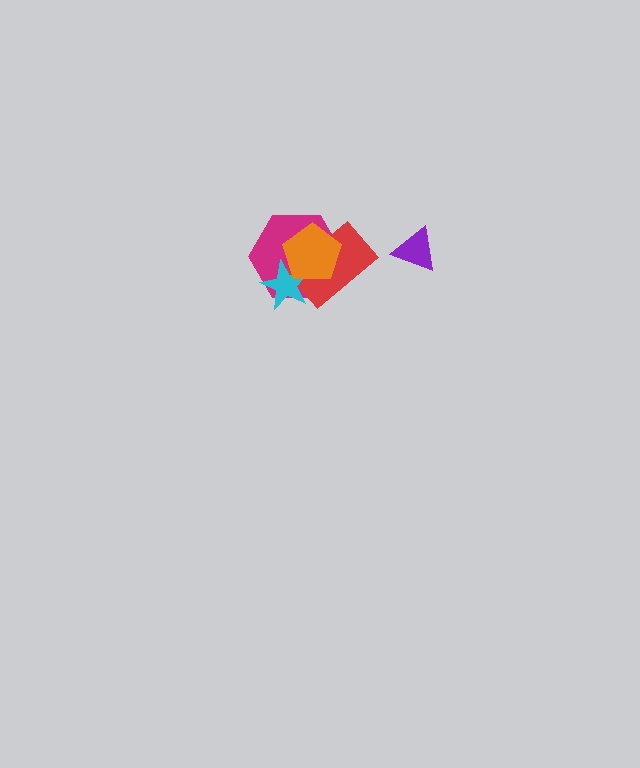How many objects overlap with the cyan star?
3 objects overlap with the cyan star.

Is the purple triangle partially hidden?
No, no other shape covers it.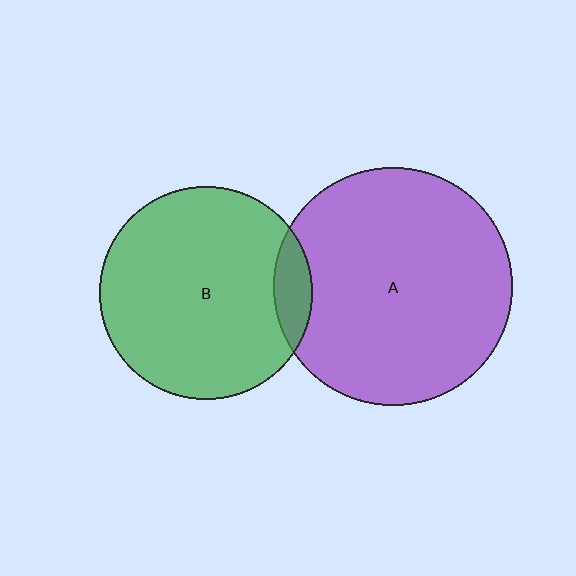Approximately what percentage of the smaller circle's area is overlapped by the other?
Approximately 10%.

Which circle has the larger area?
Circle A (purple).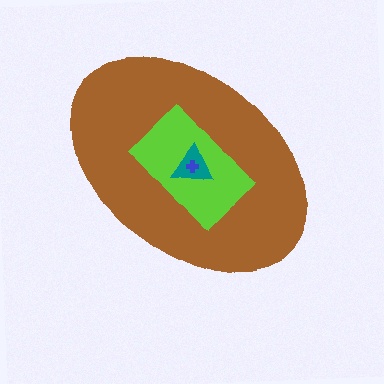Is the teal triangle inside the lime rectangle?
Yes.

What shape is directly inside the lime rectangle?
The teal triangle.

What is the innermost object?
The blue cross.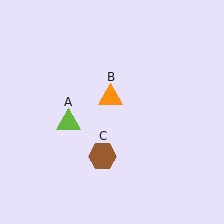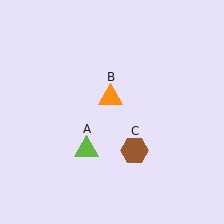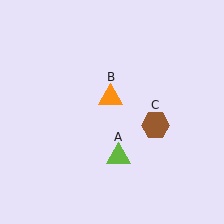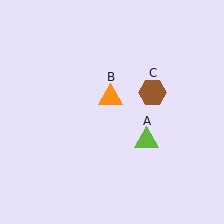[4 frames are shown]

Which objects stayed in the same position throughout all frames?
Orange triangle (object B) remained stationary.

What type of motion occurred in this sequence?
The lime triangle (object A), brown hexagon (object C) rotated counterclockwise around the center of the scene.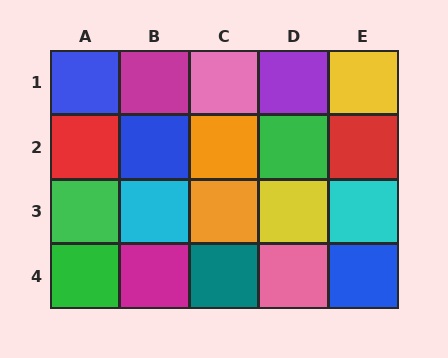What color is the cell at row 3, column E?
Cyan.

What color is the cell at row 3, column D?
Yellow.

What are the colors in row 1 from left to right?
Blue, magenta, pink, purple, yellow.